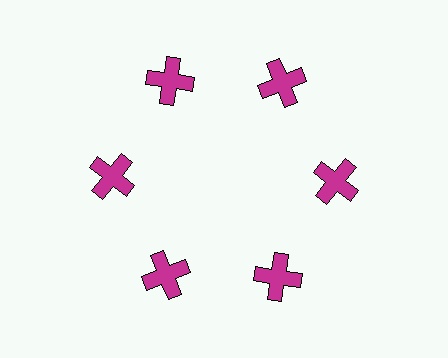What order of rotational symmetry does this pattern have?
This pattern has 6-fold rotational symmetry.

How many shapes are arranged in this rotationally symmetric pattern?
There are 6 shapes, arranged in 6 groups of 1.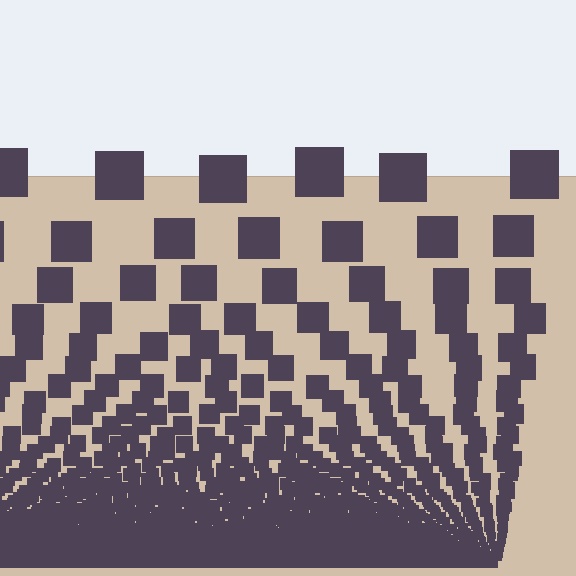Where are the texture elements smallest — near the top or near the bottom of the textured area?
Near the bottom.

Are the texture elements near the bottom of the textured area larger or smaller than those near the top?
Smaller. The gradient is inverted — elements near the bottom are smaller and denser.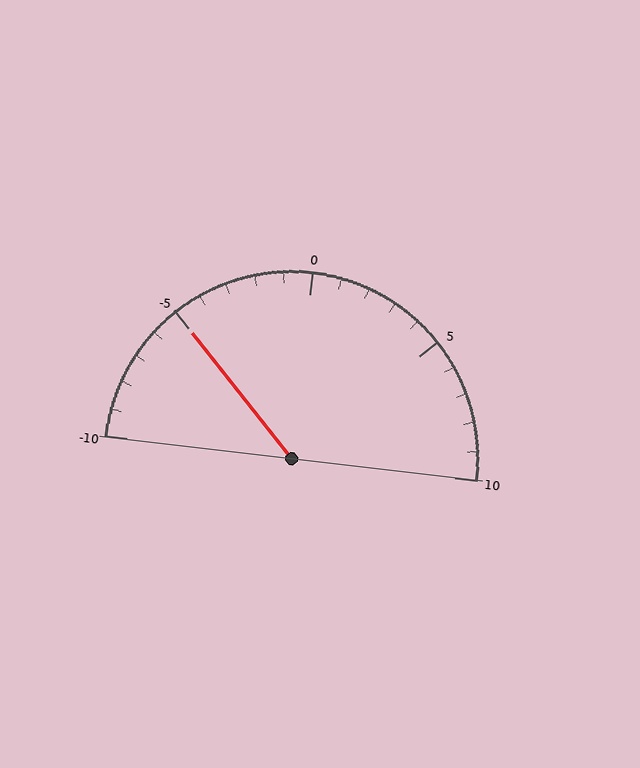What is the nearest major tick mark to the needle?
The nearest major tick mark is -5.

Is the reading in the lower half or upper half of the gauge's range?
The reading is in the lower half of the range (-10 to 10).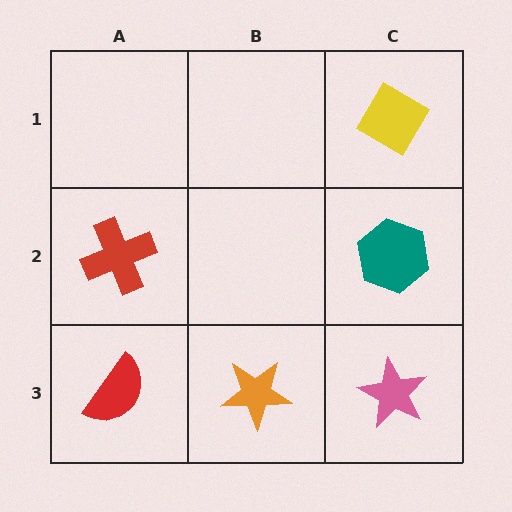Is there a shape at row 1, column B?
No, that cell is empty.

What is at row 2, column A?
A red cross.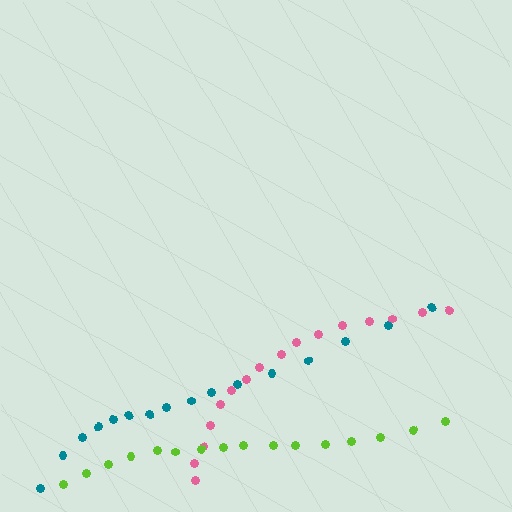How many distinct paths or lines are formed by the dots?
There are 3 distinct paths.